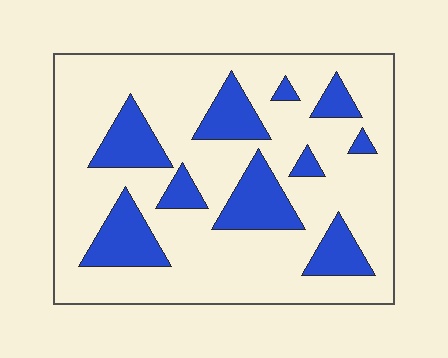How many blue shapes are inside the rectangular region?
10.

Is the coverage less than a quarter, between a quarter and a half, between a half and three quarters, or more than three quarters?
Less than a quarter.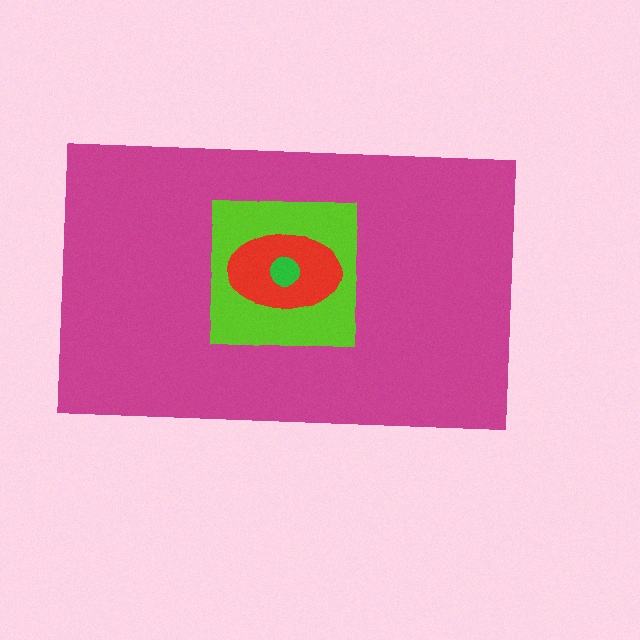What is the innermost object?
The green circle.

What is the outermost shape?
The magenta rectangle.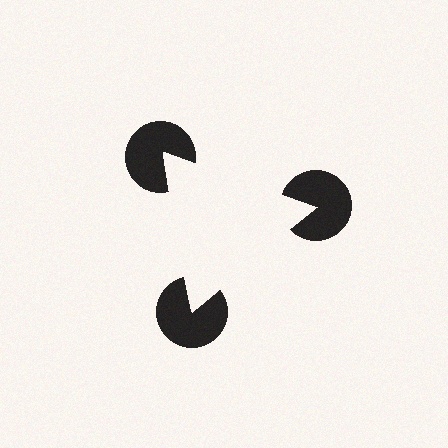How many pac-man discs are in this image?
There are 3 — one at each vertex of the illusory triangle.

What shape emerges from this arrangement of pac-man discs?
An illusory triangle — its edges are inferred from the aligned wedge cuts in the pac-man discs, not physically drawn.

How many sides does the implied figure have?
3 sides.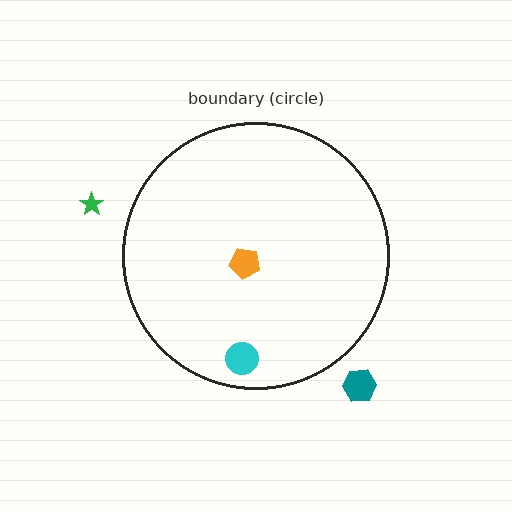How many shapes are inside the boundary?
2 inside, 2 outside.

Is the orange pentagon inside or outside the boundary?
Inside.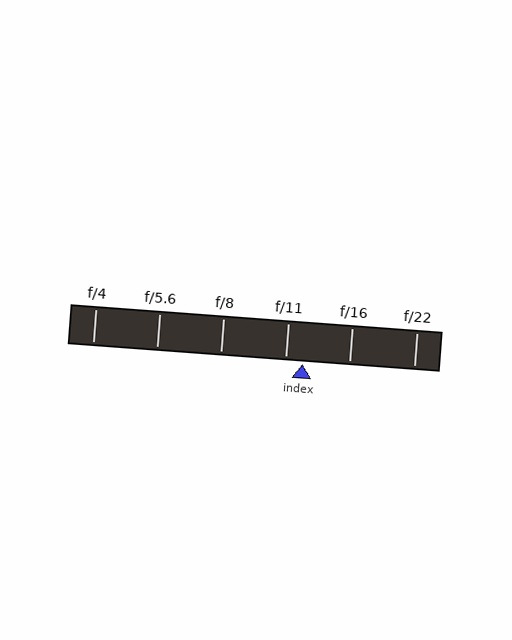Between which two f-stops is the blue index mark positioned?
The index mark is between f/11 and f/16.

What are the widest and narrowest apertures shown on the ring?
The widest aperture shown is f/4 and the narrowest is f/22.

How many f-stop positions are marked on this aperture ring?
There are 6 f-stop positions marked.